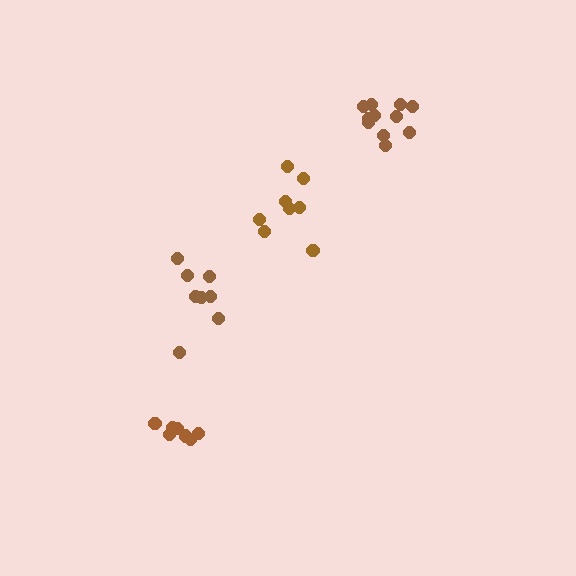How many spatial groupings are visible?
There are 4 spatial groupings.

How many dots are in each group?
Group 1: 11 dots, Group 2: 8 dots, Group 3: 7 dots, Group 4: 8 dots (34 total).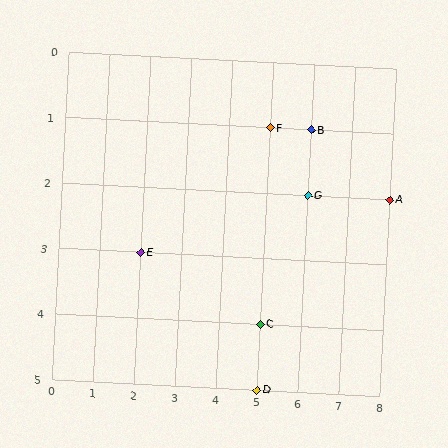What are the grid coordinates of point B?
Point B is at grid coordinates (6, 1).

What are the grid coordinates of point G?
Point G is at grid coordinates (6, 2).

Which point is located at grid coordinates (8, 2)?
Point A is at (8, 2).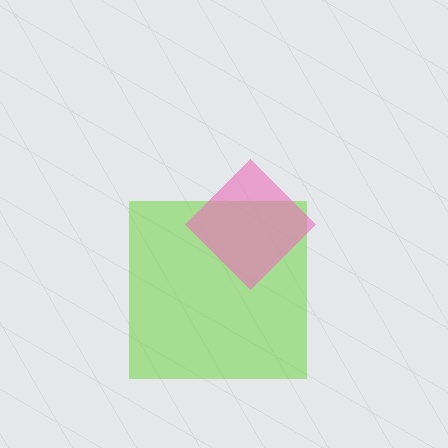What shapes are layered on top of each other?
The layered shapes are: a lime square, a pink diamond.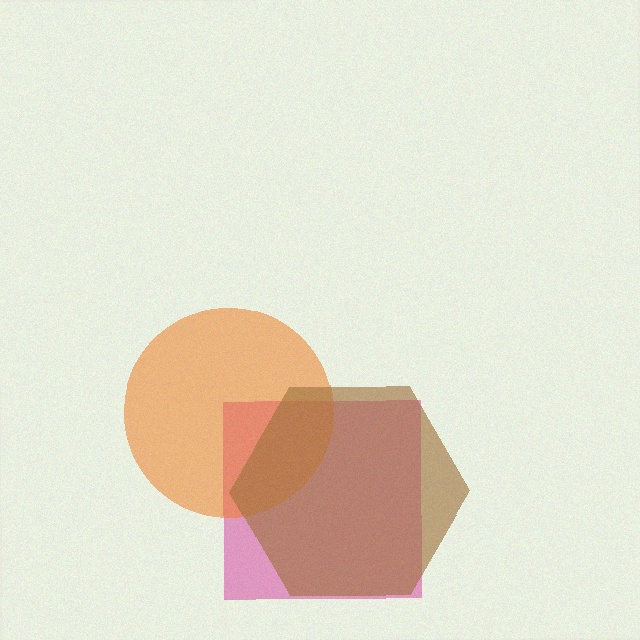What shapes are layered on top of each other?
The layered shapes are: a magenta square, an orange circle, a brown hexagon.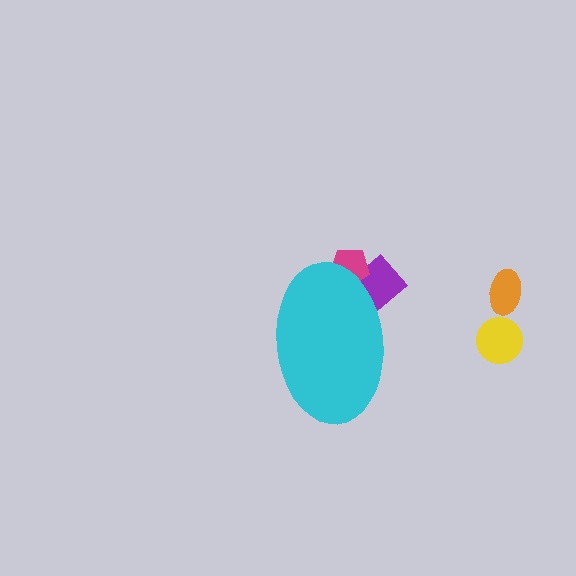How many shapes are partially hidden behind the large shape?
2 shapes are partially hidden.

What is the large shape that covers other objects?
A cyan ellipse.